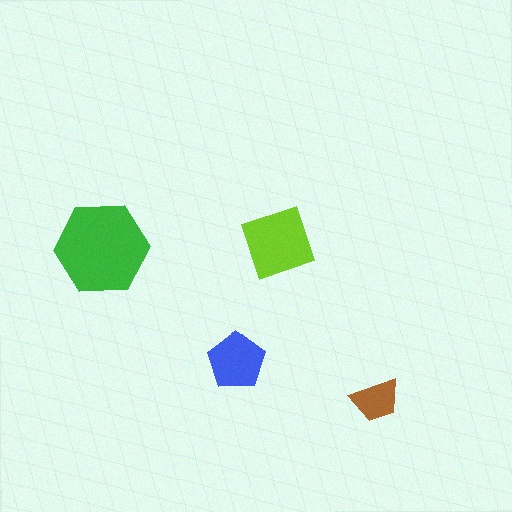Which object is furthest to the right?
The brown trapezoid is rightmost.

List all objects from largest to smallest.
The green hexagon, the lime square, the blue pentagon, the brown trapezoid.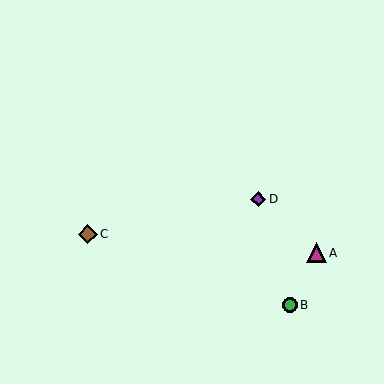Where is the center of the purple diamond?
The center of the purple diamond is at (258, 199).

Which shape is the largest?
The magenta triangle (labeled A) is the largest.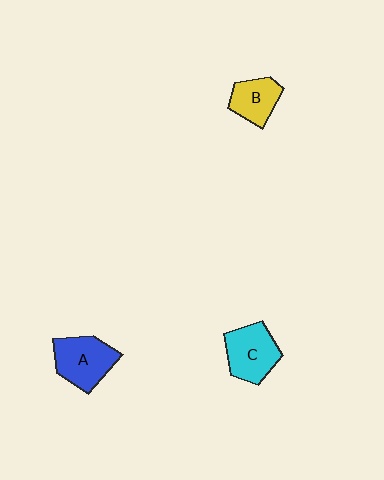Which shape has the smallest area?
Shape B (yellow).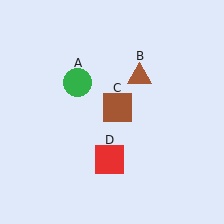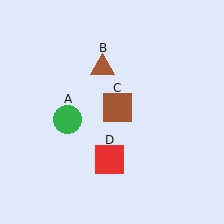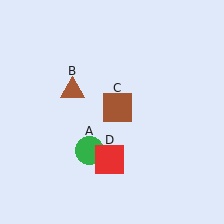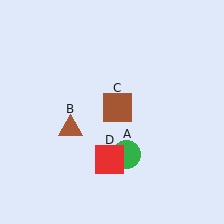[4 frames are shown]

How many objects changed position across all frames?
2 objects changed position: green circle (object A), brown triangle (object B).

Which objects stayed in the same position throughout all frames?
Brown square (object C) and red square (object D) remained stationary.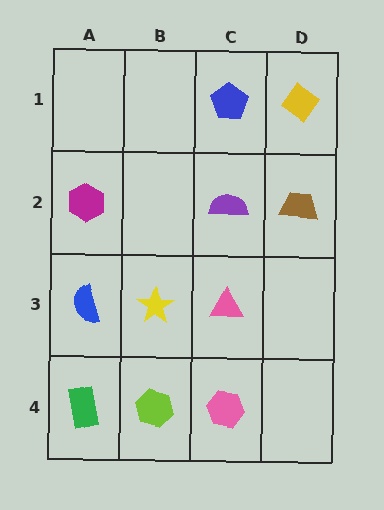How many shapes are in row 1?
2 shapes.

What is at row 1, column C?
A blue pentagon.